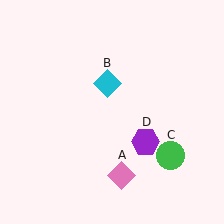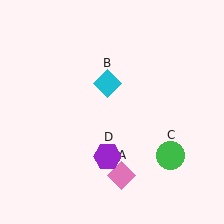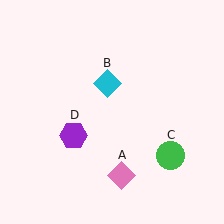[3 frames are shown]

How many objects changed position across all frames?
1 object changed position: purple hexagon (object D).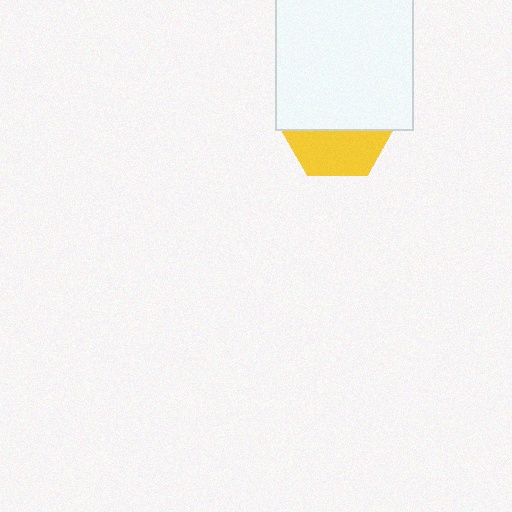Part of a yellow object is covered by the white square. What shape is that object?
It is a hexagon.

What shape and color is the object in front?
The object in front is a white square.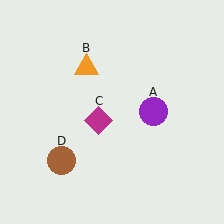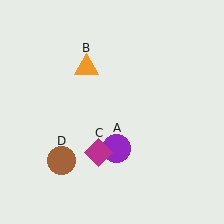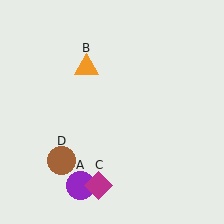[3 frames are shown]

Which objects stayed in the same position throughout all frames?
Orange triangle (object B) and brown circle (object D) remained stationary.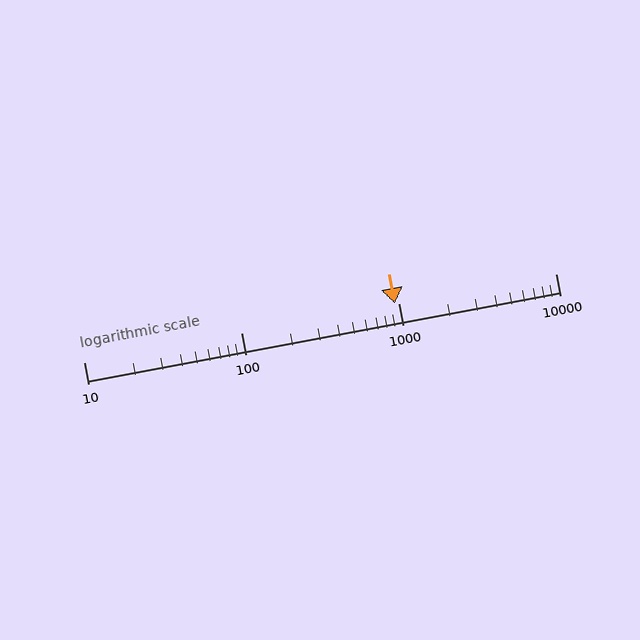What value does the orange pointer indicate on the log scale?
The pointer indicates approximately 950.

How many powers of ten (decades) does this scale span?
The scale spans 3 decades, from 10 to 10000.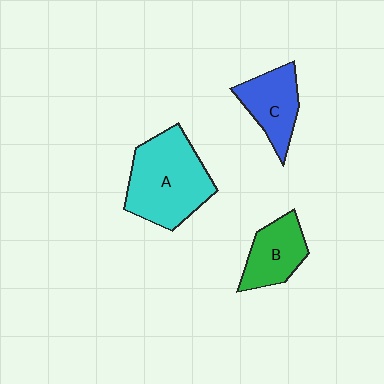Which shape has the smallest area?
Shape B (green).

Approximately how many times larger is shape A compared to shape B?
Approximately 1.8 times.